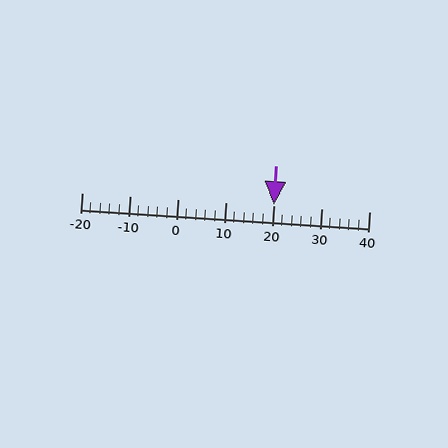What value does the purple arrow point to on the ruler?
The purple arrow points to approximately 20.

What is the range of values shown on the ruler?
The ruler shows values from -20 to 40.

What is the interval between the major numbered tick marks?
The major tick marks are spaced 10 units apart.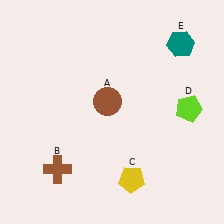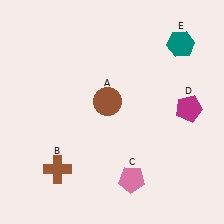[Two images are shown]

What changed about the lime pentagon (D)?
In Image 1, D is lime. In Image 2, it changed to magenta.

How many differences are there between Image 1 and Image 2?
There are 2 differences between the two images.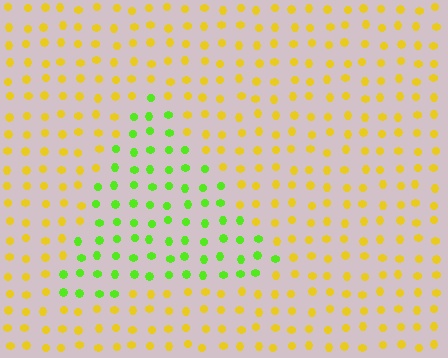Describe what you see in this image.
The image is filled with small yellow elements in a uniform arrangement. A triangle-shaped region is visible where the elements are tinted to a slightly different hue, forming a subtle color boundary.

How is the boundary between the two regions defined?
The boundary is defined purely by a slight shift in hue (about 53 degrees). Spacing, size, and orientation are identical on both sides.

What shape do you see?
I see a triangle.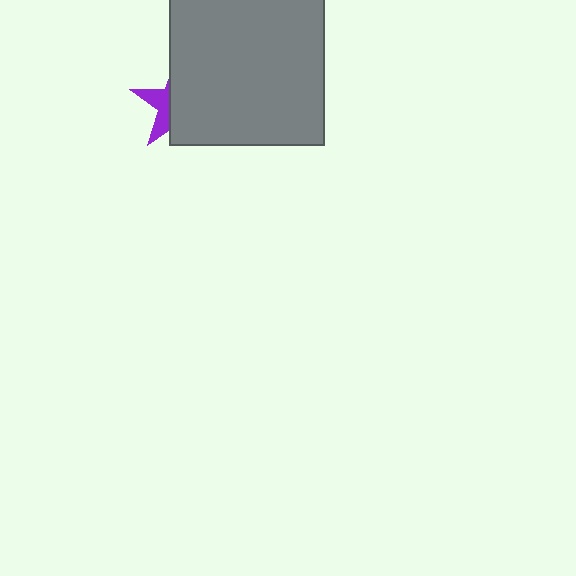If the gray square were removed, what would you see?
You would see the complete purple star.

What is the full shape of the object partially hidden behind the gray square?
The partially hidden object is a purple star.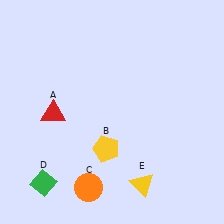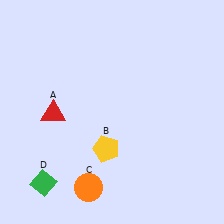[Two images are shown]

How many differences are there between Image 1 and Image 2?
There is 1 difference between the two images.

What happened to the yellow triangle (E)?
The yellow triangle (E) was removed in Image 2. It was in the bottom-right area of Image 1.